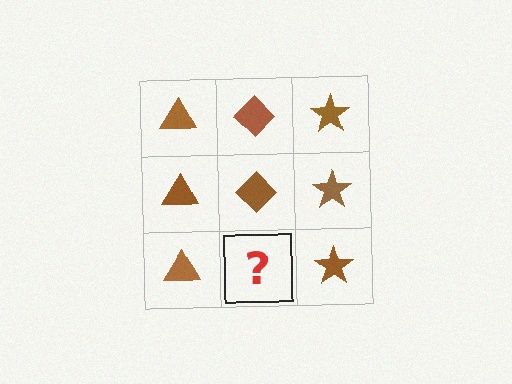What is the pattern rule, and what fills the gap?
The rule is that each column has a consistent shape. The gap should be filled with a brown diamond.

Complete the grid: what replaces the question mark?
The question mark should be replaced with a brown diamond.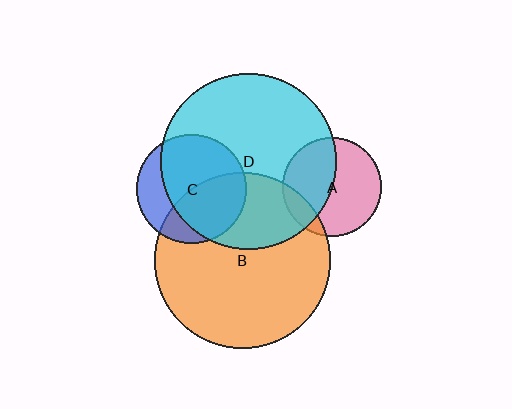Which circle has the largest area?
Circle D (cyan).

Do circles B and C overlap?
Yes.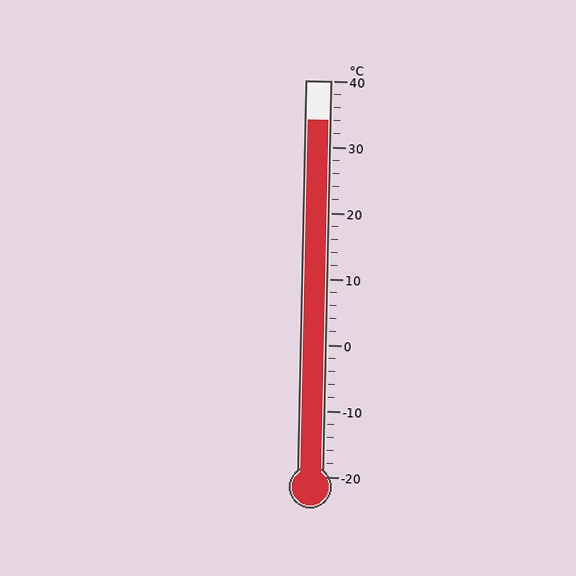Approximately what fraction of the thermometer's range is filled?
The thermometer is filled to approximately 90% of its range.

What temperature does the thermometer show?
The thermometer shows approximately 34°C.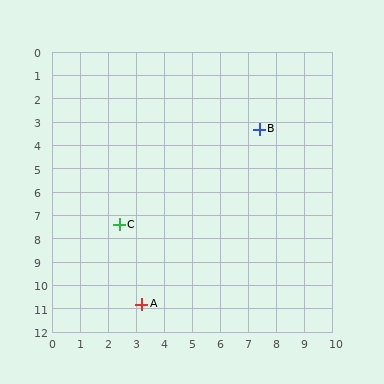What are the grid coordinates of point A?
Point A is at approximately (3.2, 10.8).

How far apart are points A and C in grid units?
Points A and C are about 3.5 grid units apart.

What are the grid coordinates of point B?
Point B is at approximately (7.4, 3.3).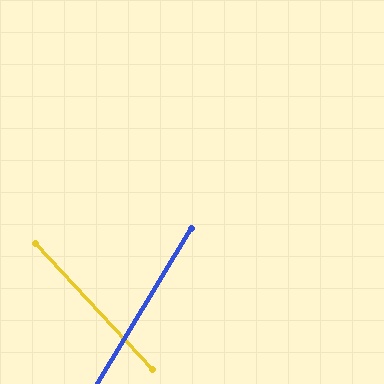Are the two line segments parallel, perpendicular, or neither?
Neither parallel nor perpendicular — they differ by about 74°.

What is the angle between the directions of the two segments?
Approximately 74 degrees.